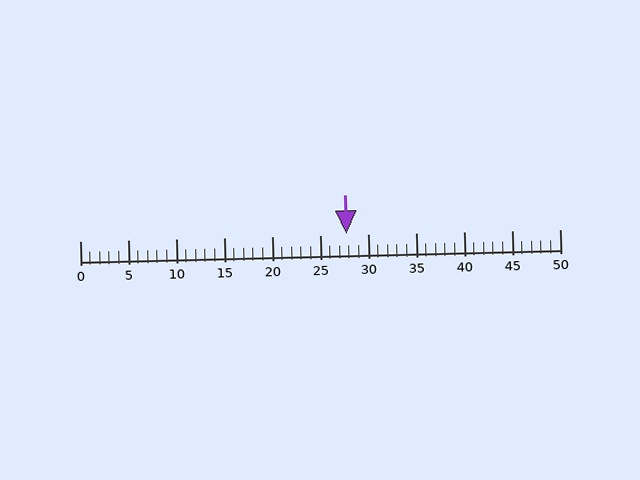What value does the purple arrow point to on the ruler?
The purple arrow points to approximately 28.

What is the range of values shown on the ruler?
The ruler shows values from 0 to 50.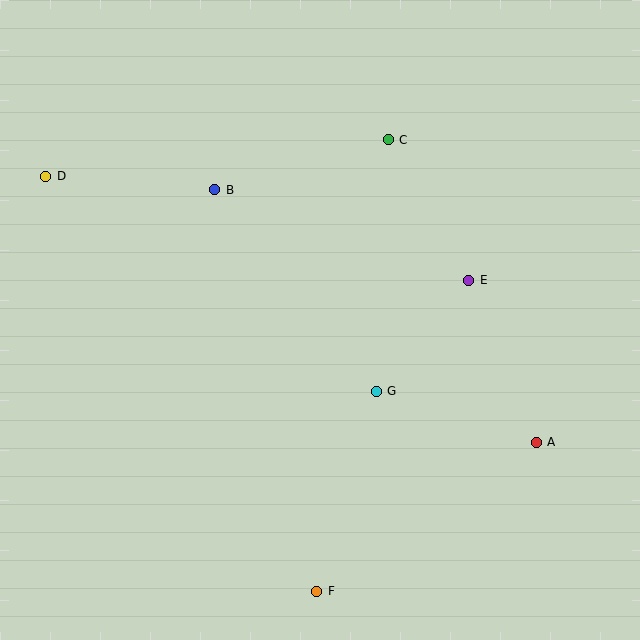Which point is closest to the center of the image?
Point G at (376, 391) is closest to the center.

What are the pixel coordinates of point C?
Point C is at (388, 140).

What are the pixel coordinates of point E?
Point E is at (468, 280).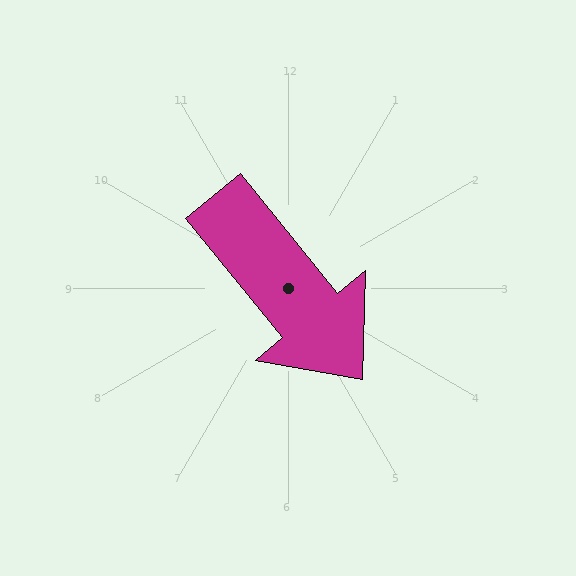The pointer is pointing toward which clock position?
Roughly 5 o'clock.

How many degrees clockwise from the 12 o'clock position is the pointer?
Approximately 141 degrees.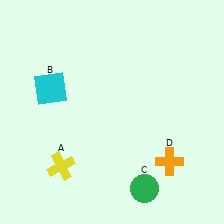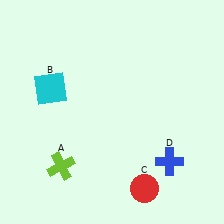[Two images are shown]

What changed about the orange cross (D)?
In Image 1, D is orange. In Image 2, it changed to blue.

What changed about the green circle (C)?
In Image 1, C is green. In Image 2, it changed to red.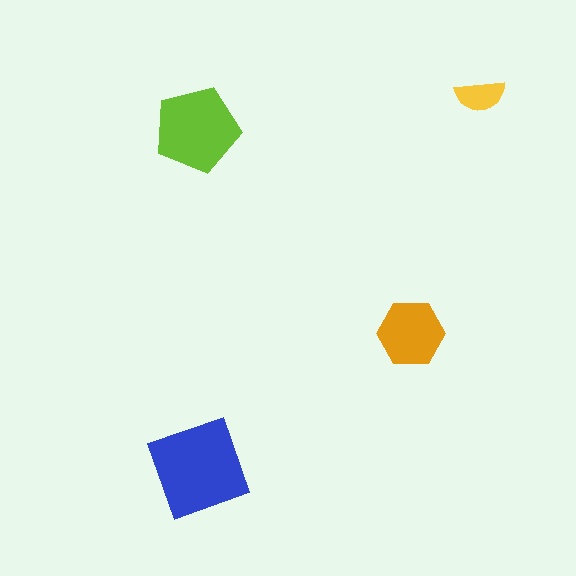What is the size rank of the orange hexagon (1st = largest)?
3rd.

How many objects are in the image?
There are 4 objects in the image.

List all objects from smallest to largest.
The yellow semicircle, the orange hexagon, the lime pentagon, the blue square.